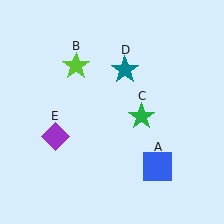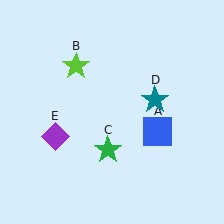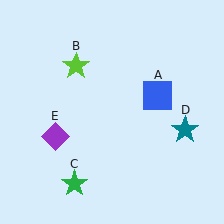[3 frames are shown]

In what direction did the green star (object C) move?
The green star (object C) moved down and to the left.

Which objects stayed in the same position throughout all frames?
Lime star (object B) and purple diamond (object E) remained stationary.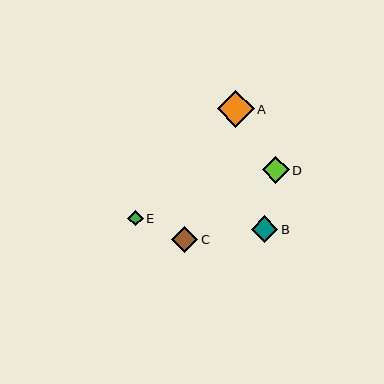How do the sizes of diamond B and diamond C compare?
Diamond B and diamond C are approximately the same size.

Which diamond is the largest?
Diamond A is the largest with a size of approximately 37 pixels.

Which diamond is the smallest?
Diamond E is the smallest with a size of approximately 15 pixels.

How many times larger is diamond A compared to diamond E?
Diamond A is approximately 2.4 times the size of diamond E.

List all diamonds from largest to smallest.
From largest to smallest: A, D, B, C, E.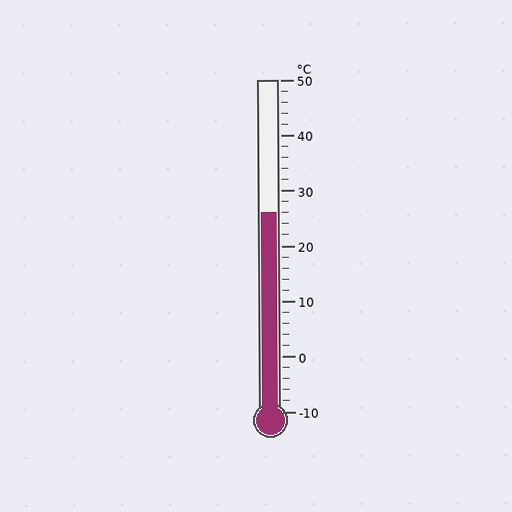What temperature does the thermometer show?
The thermometer shows approximately 26°C.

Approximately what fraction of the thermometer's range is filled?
The thermometer is filled to approximately 60% of its range.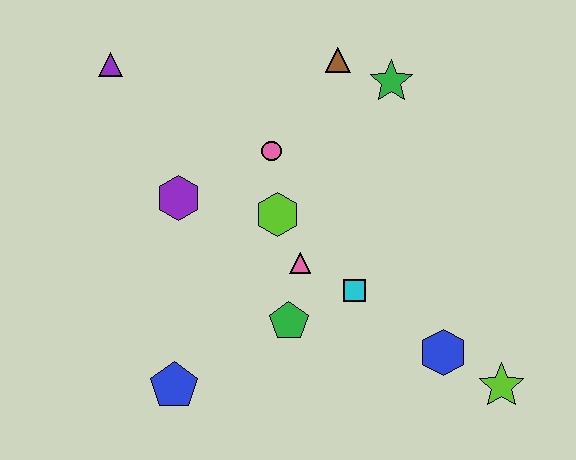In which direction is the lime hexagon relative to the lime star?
The lime hexagon is to the left of the lime star.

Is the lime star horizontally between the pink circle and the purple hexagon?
No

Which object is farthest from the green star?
The blue pentagon is farthest from the green star.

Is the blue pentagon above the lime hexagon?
No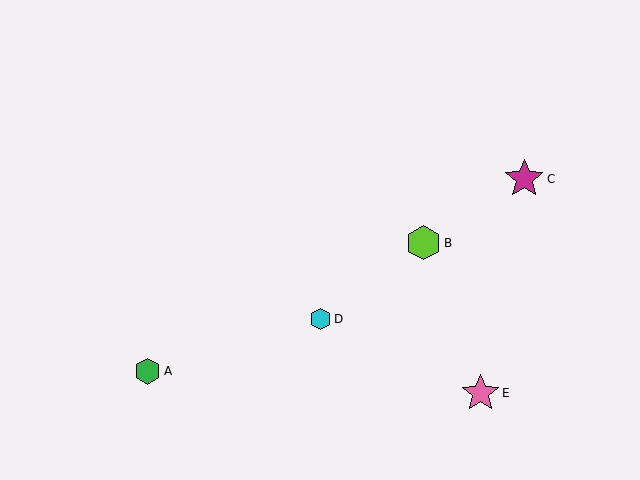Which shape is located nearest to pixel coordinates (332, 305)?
The cyan hexagon (labeled D) at (321, 319) is nearest to that location.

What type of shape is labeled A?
Shape A is a green hexagon.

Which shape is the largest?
The magenta star (labeled C) is the largest.